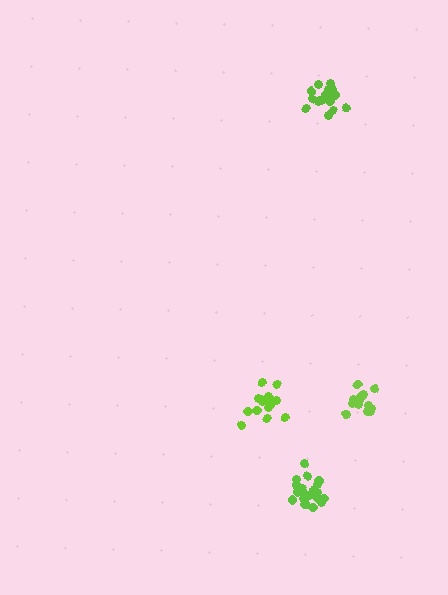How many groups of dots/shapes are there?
There are 4 groups.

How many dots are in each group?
Group 1: 20 dots, Group 2: 14 dots, Group 3: 19 dots, Group 4: 14 dots (67 total).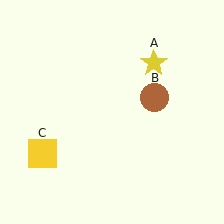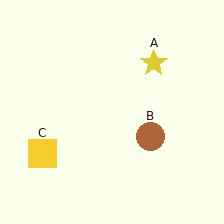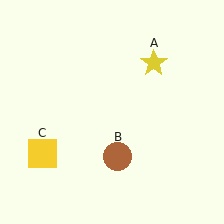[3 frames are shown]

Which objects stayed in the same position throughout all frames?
Yellow star (object A) and yellow square (object C) remained stationary.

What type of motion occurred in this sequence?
The brown circle (object B) rotated clockwise around the center of the scene.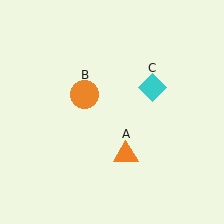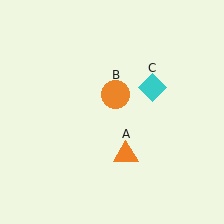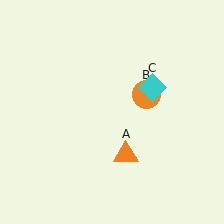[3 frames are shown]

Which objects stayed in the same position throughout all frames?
Orange triangle (object A) and cyan diamond (object C) remained stationary.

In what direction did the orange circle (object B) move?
The orange circle (object B) moved right.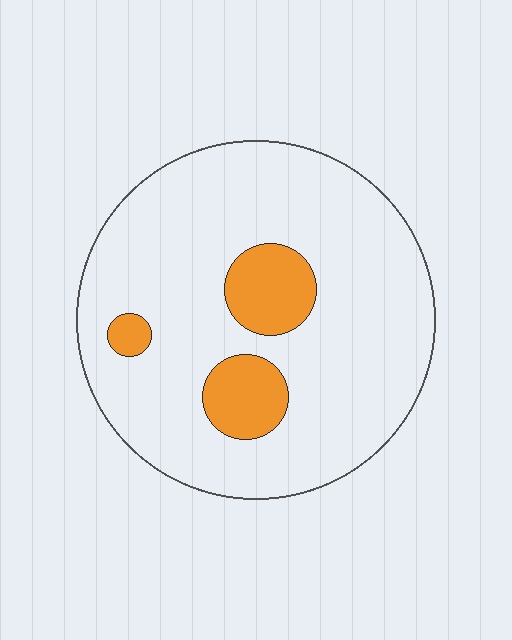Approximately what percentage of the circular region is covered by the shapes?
Approximately 15%.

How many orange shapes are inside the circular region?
3.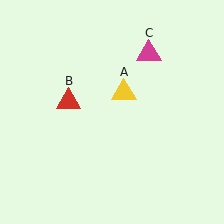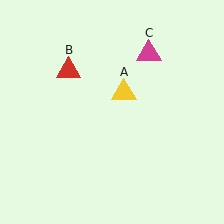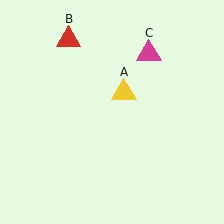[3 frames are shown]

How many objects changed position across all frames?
1 object changed position: red triangle (object B).